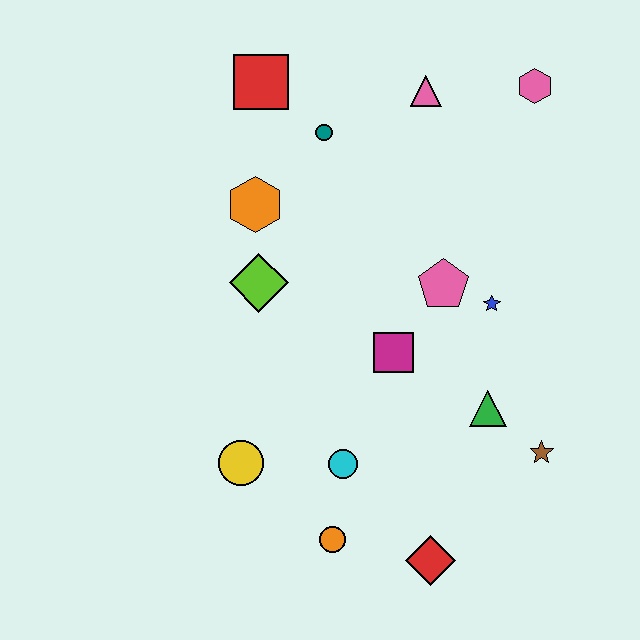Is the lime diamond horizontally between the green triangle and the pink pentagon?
No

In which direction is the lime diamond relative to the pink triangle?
The lime diamond is below the pink triangle.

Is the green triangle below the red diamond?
No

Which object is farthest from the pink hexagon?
The orange circle is farthest from the pink hexagon.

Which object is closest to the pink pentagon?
The blue star is closest to the pink pentagon.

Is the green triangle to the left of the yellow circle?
No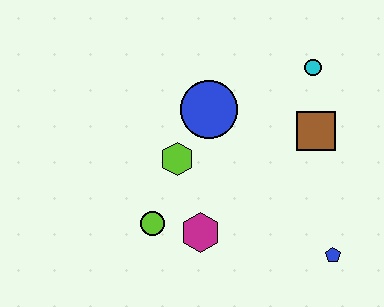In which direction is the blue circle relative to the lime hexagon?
The blue circle is above the lime hexagon.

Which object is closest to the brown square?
The cyan circle is closest to the brown square.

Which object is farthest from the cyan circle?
The lime circle is farthest from the cyan circle.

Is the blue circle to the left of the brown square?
Yes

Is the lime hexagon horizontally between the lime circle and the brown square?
Yes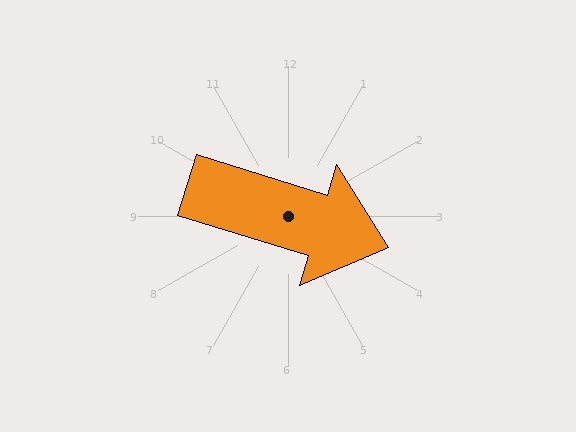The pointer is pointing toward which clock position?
Roughly 4 o'clock.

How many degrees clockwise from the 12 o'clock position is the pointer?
Approximately 107 degrees.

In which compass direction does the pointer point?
East.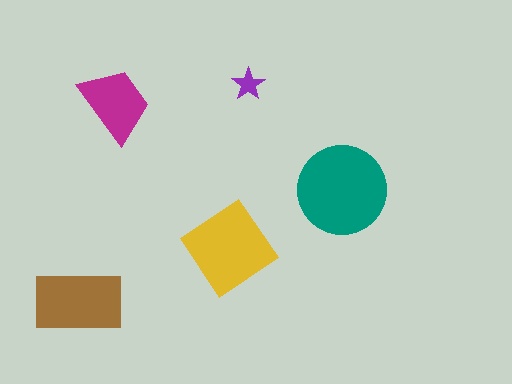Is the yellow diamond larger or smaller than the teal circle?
Smaller.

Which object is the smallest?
The purple star.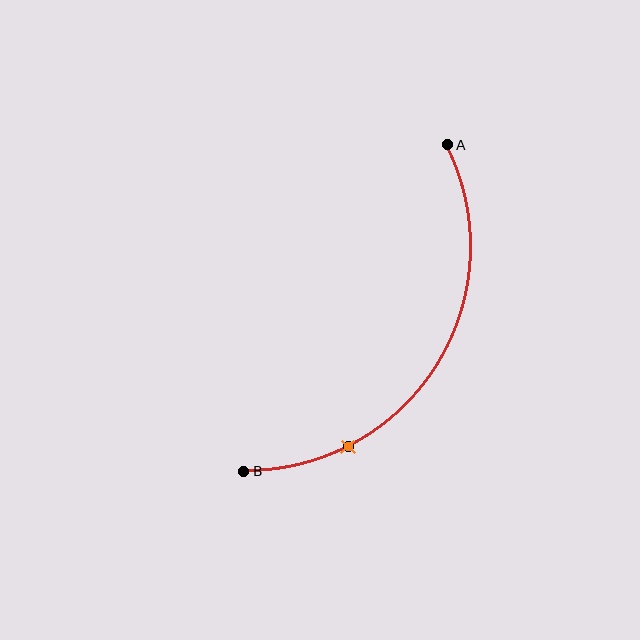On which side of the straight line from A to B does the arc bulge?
The arc bulges to the right of the straight line connecting A and B.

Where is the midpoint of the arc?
The arc midpoint is the point on the curve farthest from the straight line joining A and B. It sits to the right of that line.